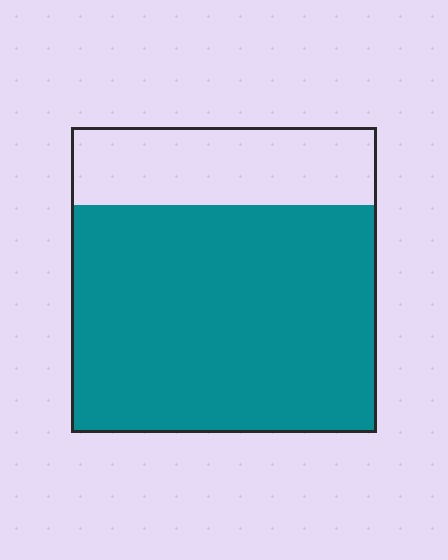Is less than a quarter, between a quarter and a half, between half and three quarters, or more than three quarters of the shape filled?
Between half and three quarters.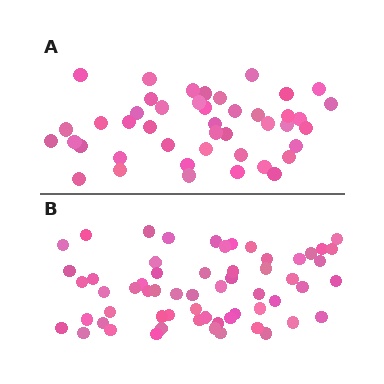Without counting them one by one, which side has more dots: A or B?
Region B (the bottom region) has more dots.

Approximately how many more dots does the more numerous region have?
Region B has approximately 15 more dots than region A.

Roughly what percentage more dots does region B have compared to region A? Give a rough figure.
About 35% more.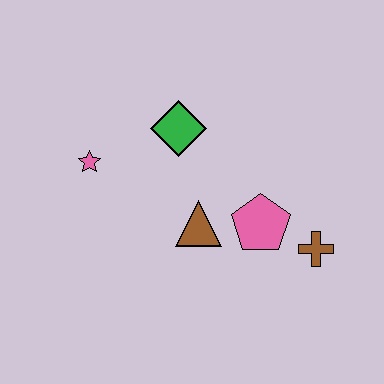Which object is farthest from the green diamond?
The brown cross is farthest from the green diamond.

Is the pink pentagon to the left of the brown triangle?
No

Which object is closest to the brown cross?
The pink pentagon is closest to the brown cross.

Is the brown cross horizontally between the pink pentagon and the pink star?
No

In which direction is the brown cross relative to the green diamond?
The brown cross is to the right of the green diamond.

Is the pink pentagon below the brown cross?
No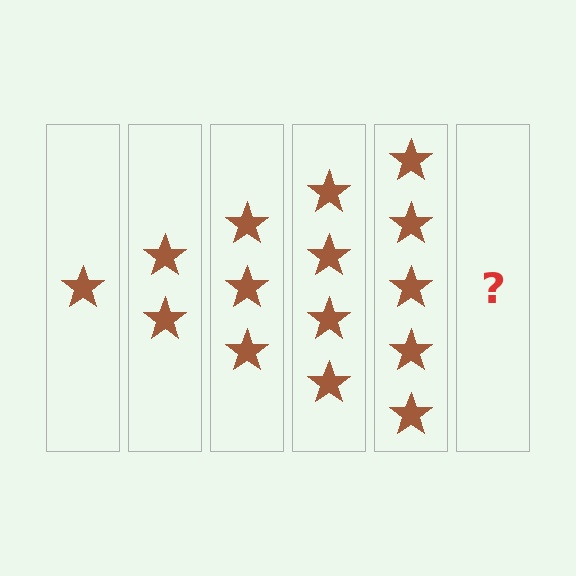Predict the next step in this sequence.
The next step is 6 stars.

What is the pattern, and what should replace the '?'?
The pattern is that each step adds one more star. The '?' should be 6 stars.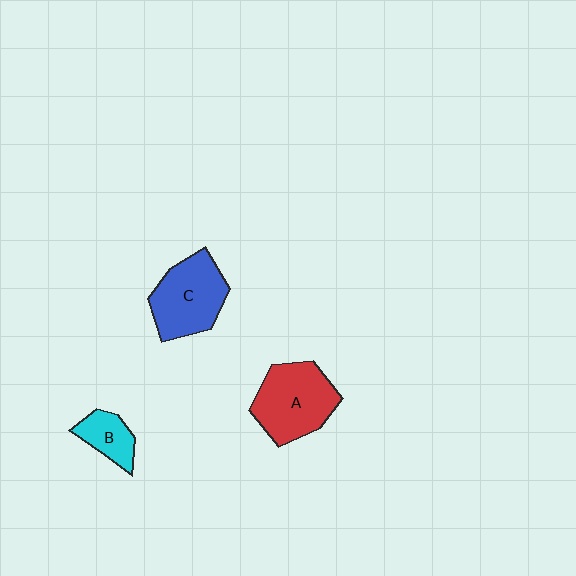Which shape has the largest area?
Shape A (red).